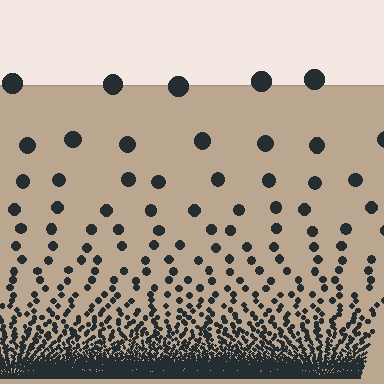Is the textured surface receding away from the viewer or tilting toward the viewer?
The surface appears to tilt toward the viewer. Texture elements get larger and sparser toward the top.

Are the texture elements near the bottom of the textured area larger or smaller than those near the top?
Smaller. The gradient is inverted — elements near the bottom are smaller and denser.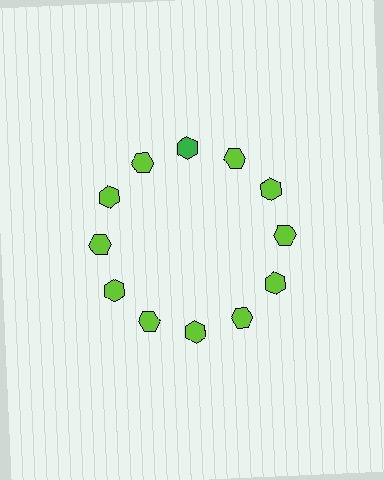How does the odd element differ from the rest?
It has a different color: green instead of lime.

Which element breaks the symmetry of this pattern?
The green hexagon at roughly the 12 o'clock position breaks the symmetry. All other shapes are lime hexagons.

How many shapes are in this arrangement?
There are 12 shapes arranged in a ring pattern.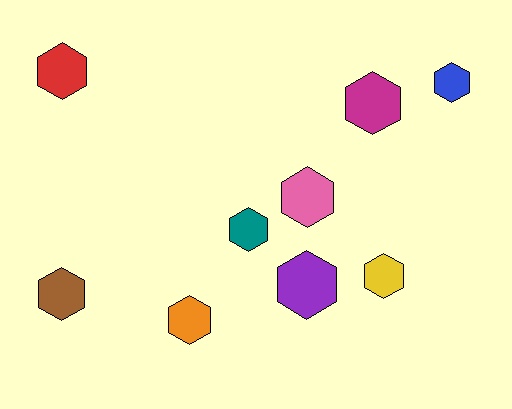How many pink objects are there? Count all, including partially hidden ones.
There is 1 pink object.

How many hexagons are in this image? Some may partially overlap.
There are 9 hexagons.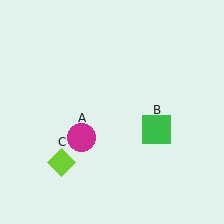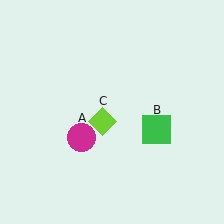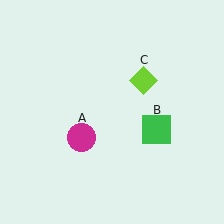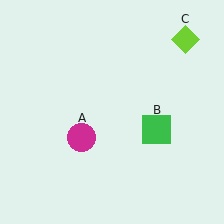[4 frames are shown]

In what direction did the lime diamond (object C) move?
The lime diamond (object C) moved up and to the right.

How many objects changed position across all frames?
1 object changed position: lime diamond (object C).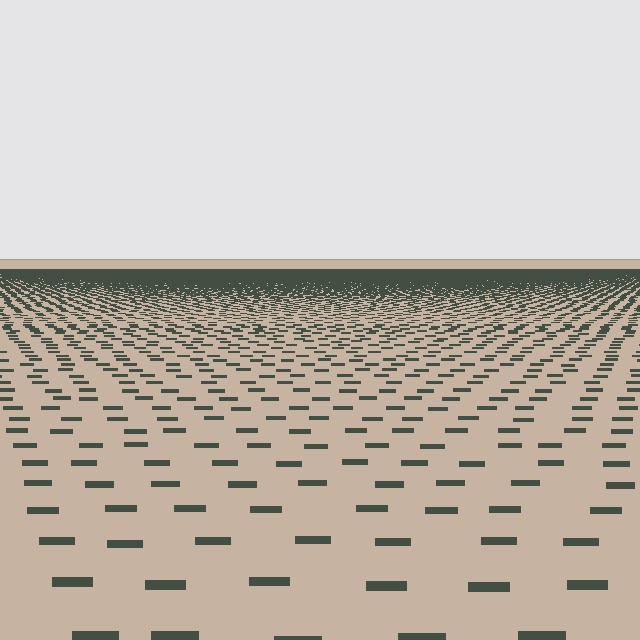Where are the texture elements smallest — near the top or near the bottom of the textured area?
Near the top.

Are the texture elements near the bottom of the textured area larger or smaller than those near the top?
Larger. Near the bottom, elements are closer to the viewer and appear at a bigger on-screen size.